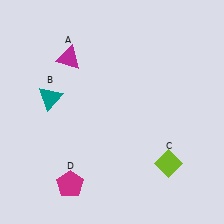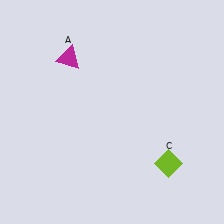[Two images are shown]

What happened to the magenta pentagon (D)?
The magenta pentagon (D) was removed in Image 2. It was in the bottom-left area of Image 1.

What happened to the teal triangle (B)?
The teal triangle (B) was removed in Image 2. It was in the top-left area of Image 1.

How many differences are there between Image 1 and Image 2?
There are 2 differences between the two images.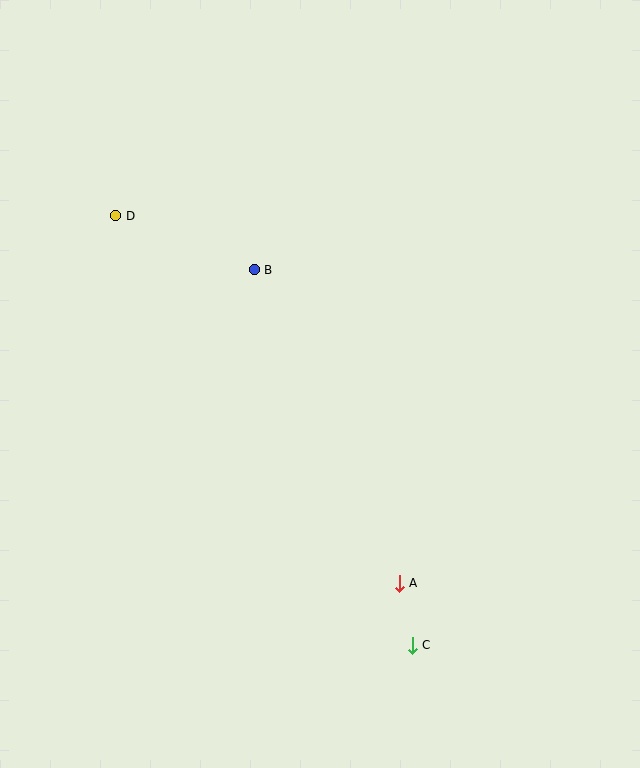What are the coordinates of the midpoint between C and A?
The midpoint between C and A is at (406, 614).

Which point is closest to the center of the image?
Point B at (254, 270) is closest to the center.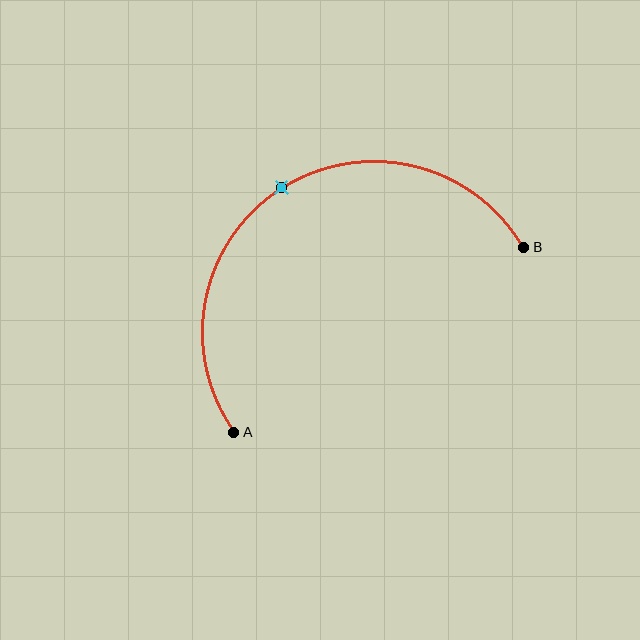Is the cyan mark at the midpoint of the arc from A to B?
Yes. The cyan mark lies on the arc at equal arc-length from both A and B — it is the arc midpoint.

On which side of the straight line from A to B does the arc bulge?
The arc bulges above the straight line connecting A and B.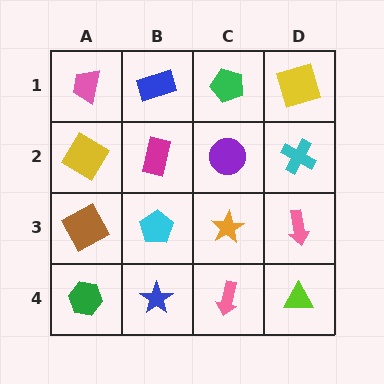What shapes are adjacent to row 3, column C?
A purple circle (row 2, column C), a pink arrow (row 4, column C), a cyan pentagon (row 3, column B), a pink arrow (row 3, column D).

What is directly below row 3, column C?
A pink arrow.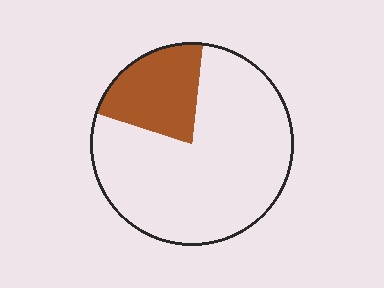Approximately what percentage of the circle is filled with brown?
Approximately 20%.